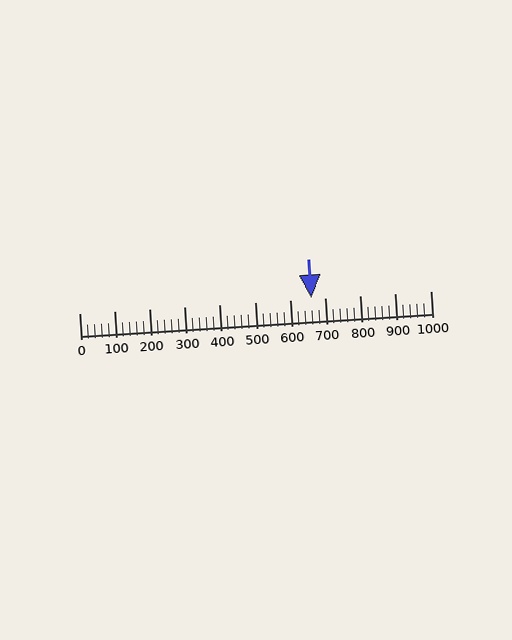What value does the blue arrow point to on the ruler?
The blue arrow points to approximately 660.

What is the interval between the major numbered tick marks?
The major tick marks are spaced 100 units apart.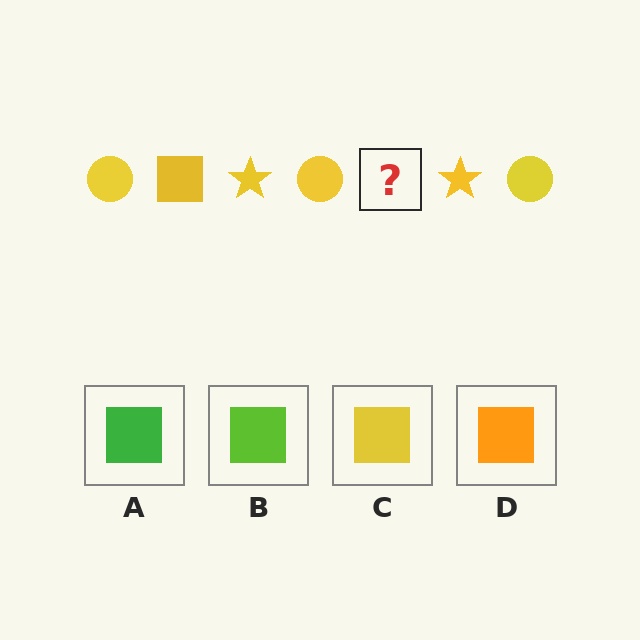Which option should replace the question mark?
Option C.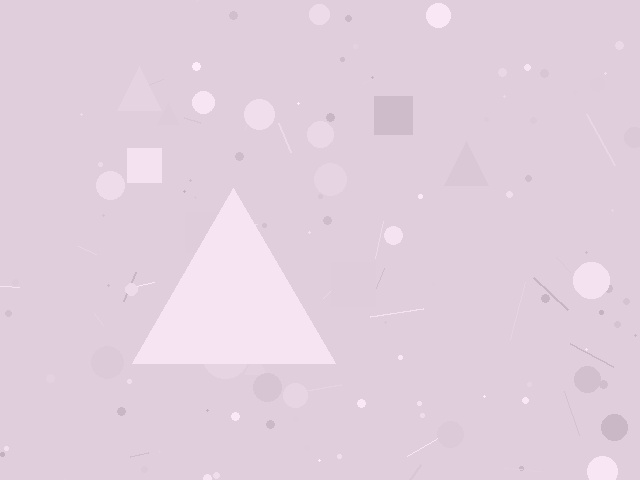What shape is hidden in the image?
A triangle is hidden in the image.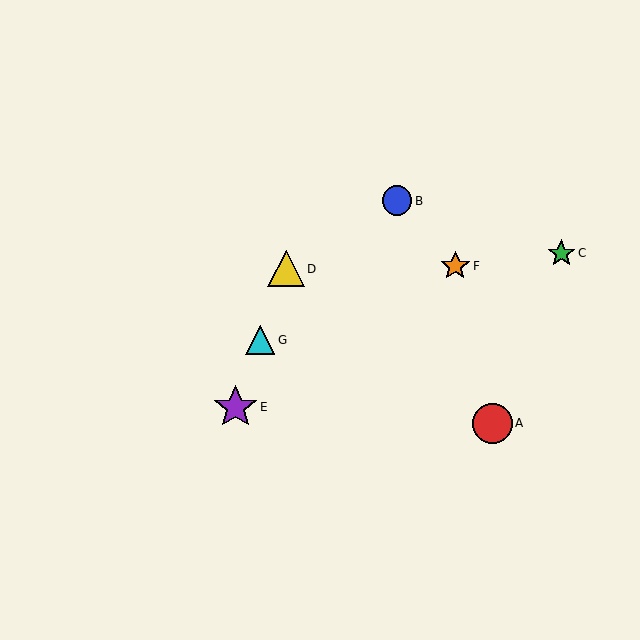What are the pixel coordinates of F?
Object F is at (455, 266).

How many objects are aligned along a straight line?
3 objects (D, E, G) are aligned along a straight line.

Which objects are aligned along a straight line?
Objects D, E, G are aligned along a straight line.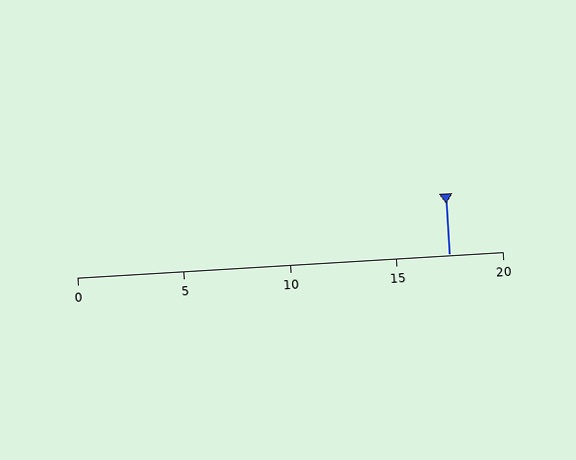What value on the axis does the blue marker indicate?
The marker indicates approximately 17.5.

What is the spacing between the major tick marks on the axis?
The major ticks are spaced 5 apart.